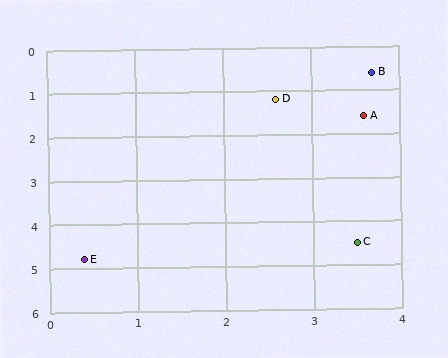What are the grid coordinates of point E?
Point E is at approximately (0.4, 4.8).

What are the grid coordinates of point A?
Point A is at approximately (3.6, 1.6).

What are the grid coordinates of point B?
Point B is at approximately (3.7, 0.6).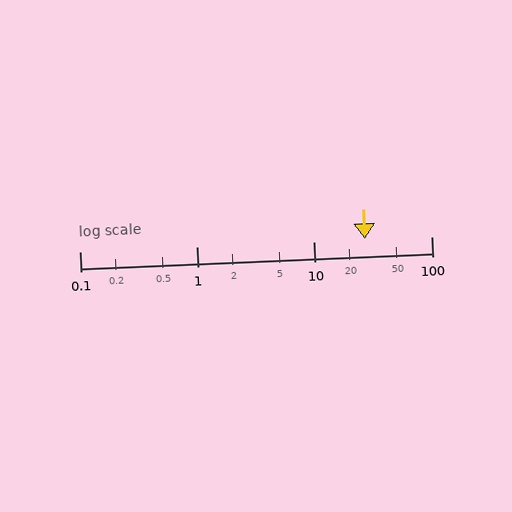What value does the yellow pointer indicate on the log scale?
The pointer indicates approximately 27.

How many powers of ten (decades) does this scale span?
The scale spans 3 decades, from 0.1 to 100.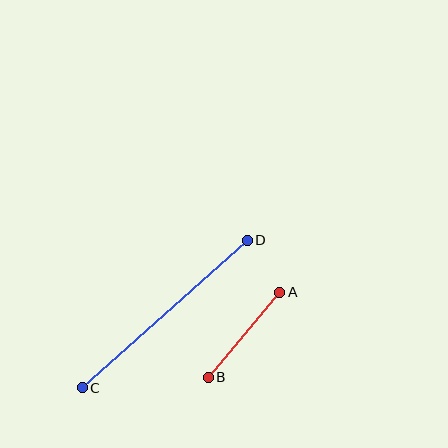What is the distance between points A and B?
The distance is approximately 111 pixels.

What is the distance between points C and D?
The distance is approximately 221 pixels.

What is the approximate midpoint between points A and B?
The midpoint is at approximately (244, 335) pixels.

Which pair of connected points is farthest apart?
Points C and D are farthest apart.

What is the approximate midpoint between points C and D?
The midpoint is at approximately (165, 314) pixels.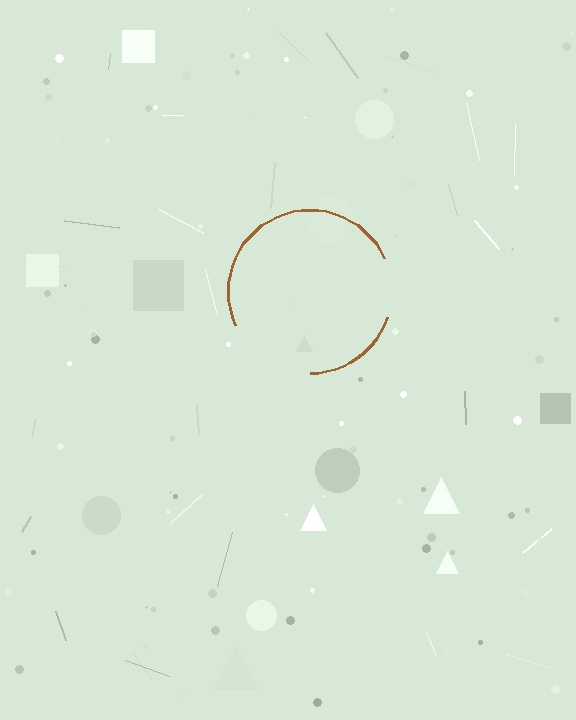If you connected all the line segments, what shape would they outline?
They would outline a circle.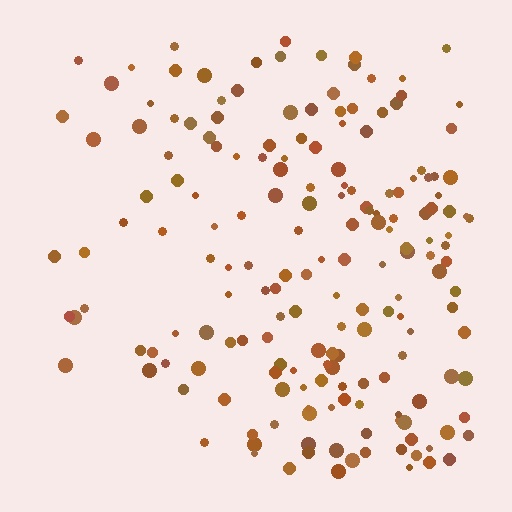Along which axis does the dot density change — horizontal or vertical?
Horizontal.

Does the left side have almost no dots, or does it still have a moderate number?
Still a moderate number, just noticeably fewer than the right.